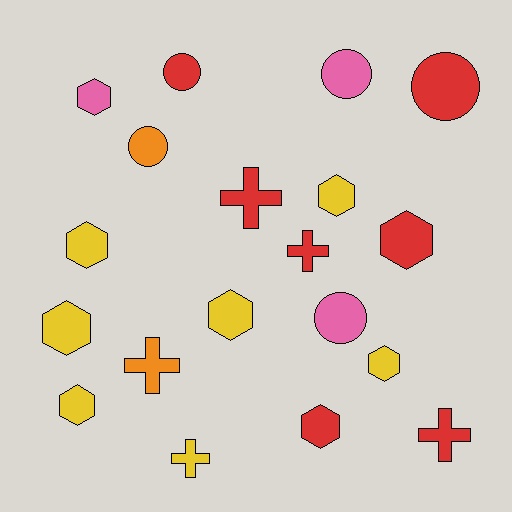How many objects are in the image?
There are 19 objects.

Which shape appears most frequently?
Hexagon, with 9 objects.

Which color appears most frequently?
Yellow, with 7 objects.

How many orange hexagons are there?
There are no orange hexagons.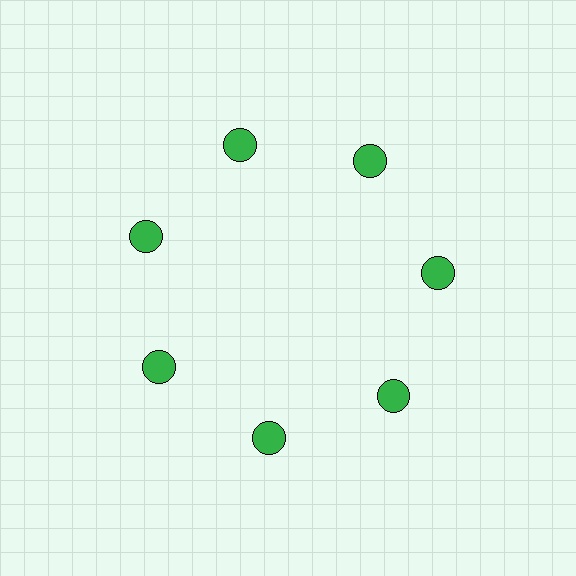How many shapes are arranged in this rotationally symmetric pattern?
There are 7 shapes, arranged in 7 groups of 1.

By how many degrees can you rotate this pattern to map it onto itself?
The pattern maps onto itself every 51 degrees of rotation.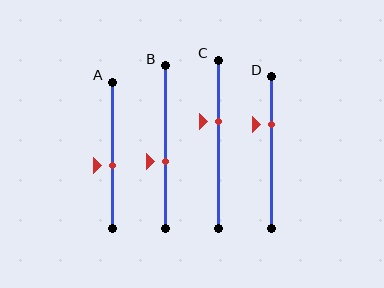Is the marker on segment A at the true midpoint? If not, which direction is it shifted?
No, the marker on segment A is shifted downward by about 7% of the segment length.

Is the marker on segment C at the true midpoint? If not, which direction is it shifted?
No, the marker on segment C is shifted upward by about 13% of the segment length.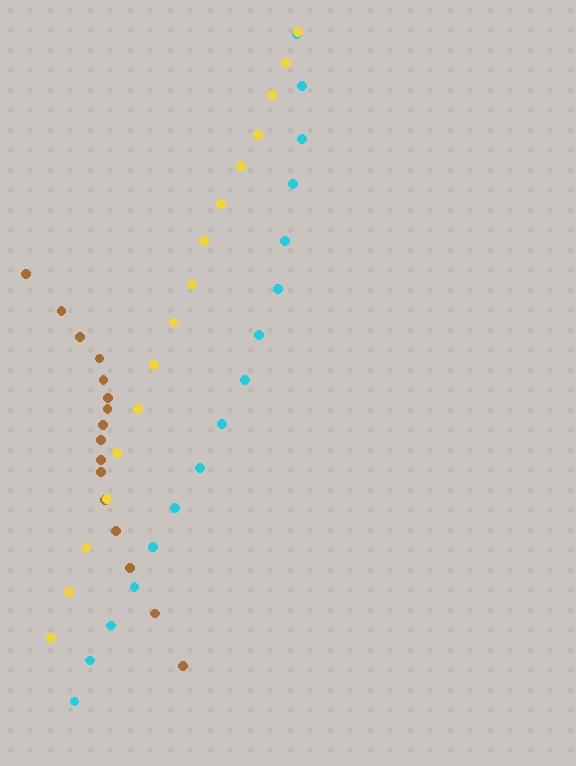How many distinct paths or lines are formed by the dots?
There are 3 distinct paths.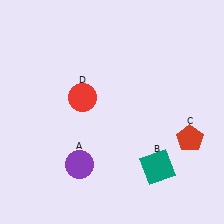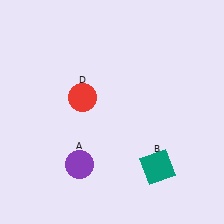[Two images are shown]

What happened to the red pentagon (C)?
The red pentagon (C) was removed in Image 2. It was in the bottom-right area of Image 1.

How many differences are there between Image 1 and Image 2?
There is 1 difference between the two images.